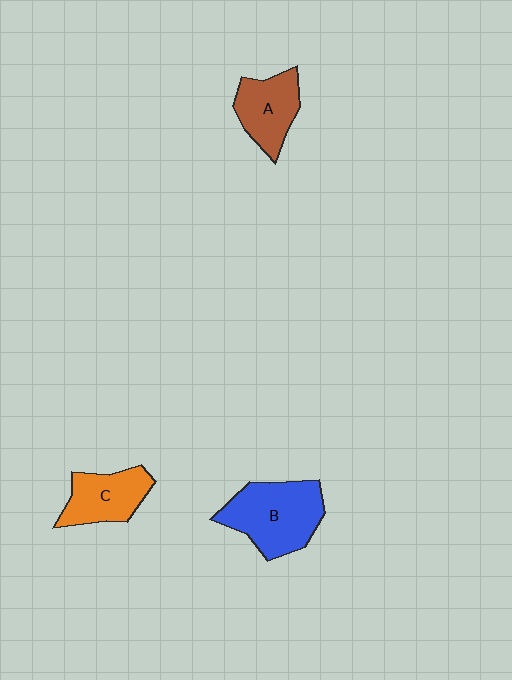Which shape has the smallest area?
Shape C (orange).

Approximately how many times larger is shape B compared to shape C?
Approximately 1.5 times.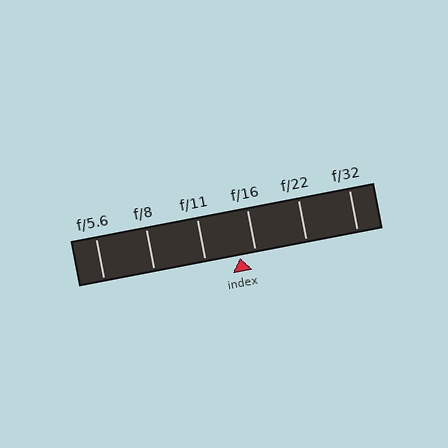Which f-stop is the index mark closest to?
The index mark is closest to f/16.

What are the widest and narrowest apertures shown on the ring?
The widest aperture shown is f/5.6 and the narrowest is f/32.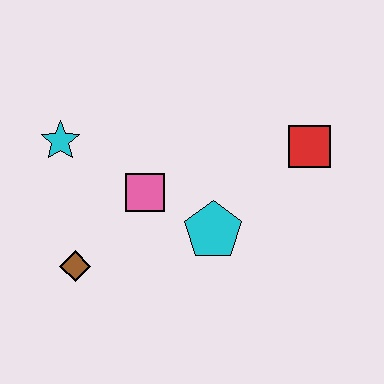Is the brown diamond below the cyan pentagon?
Yes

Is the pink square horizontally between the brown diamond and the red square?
Yes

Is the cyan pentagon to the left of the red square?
Yes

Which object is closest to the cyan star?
The pink square is closest to the cyan star.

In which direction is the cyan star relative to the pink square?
The cyan star is to the left of the pink square.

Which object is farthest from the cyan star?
The red square is farthest from the cyan star.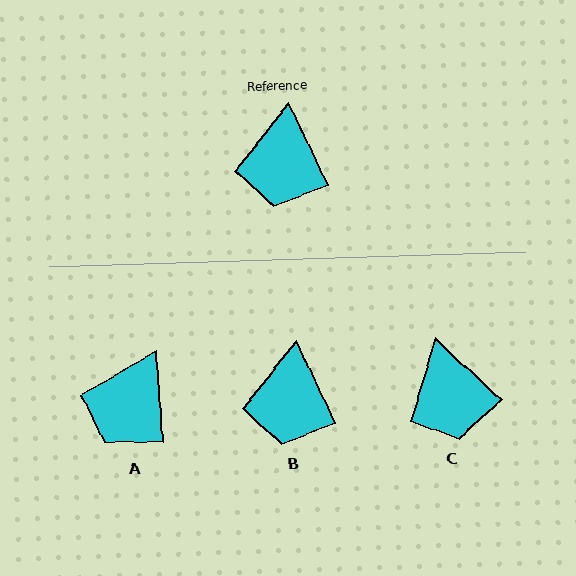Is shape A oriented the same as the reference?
No, it is off by about 22 degrees.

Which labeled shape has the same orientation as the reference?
B.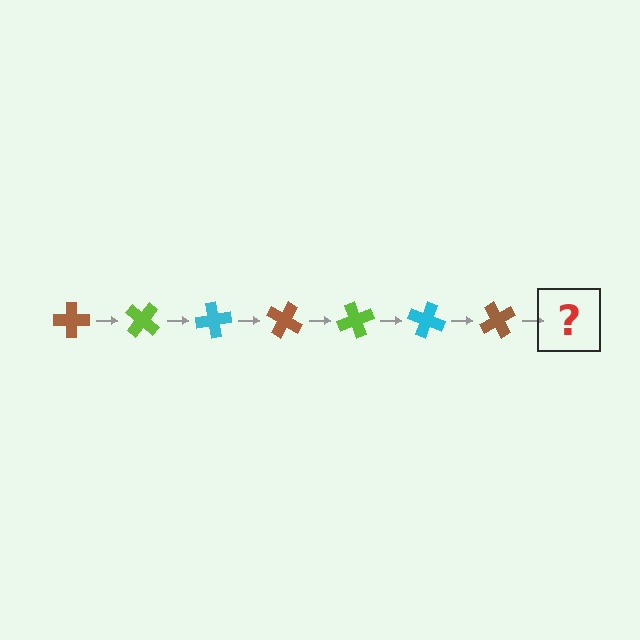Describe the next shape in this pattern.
It should be a lime cross, rotated 280 degrees from the start.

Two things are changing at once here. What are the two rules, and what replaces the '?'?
The two rules are that it rotates 40 degrees each step and the color cycles through brown, lime, and cyan. The '?' should be a lime cross, rotated 280 degrees from the start.